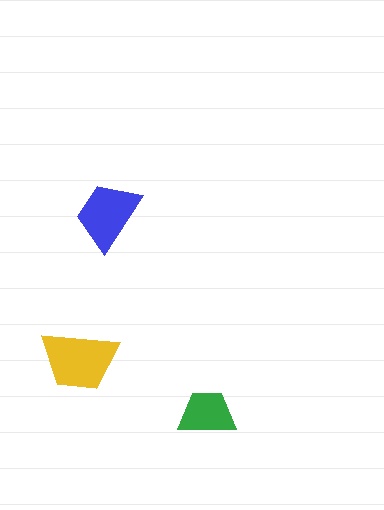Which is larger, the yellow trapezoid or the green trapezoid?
The yellow one.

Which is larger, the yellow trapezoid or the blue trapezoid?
The yellow one.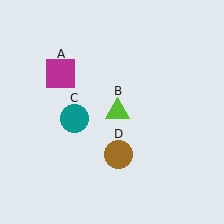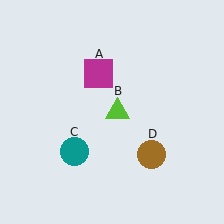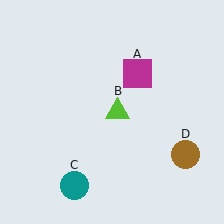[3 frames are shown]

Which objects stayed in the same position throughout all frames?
Lime triangle (object B) remained stationary.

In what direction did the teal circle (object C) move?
The teal circle (object C) moved down.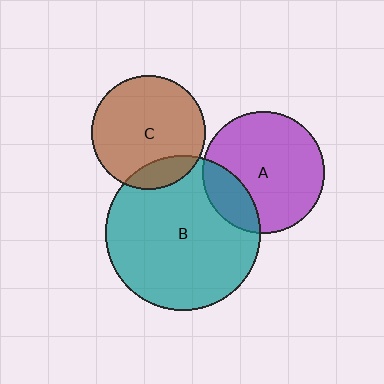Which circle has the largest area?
Circle B (teal).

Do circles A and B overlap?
Yes.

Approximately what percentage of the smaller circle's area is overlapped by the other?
Approximately 20%.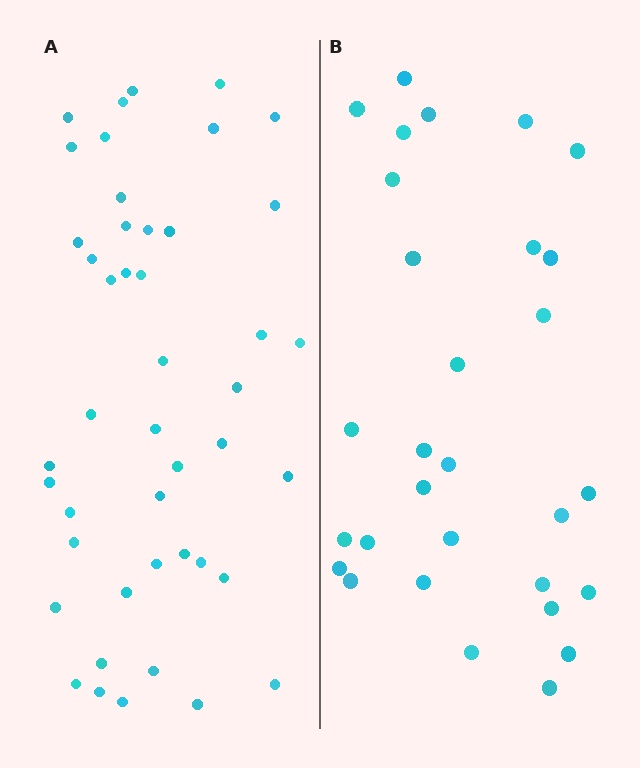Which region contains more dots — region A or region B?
Region A (the left region) has more dots.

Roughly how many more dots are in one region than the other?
Region A has approximately 15 more dots than region B.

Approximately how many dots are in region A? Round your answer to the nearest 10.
About 40 dots. (The exact count is 45, which rounds to 40.)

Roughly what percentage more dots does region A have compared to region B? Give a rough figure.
About 50% more.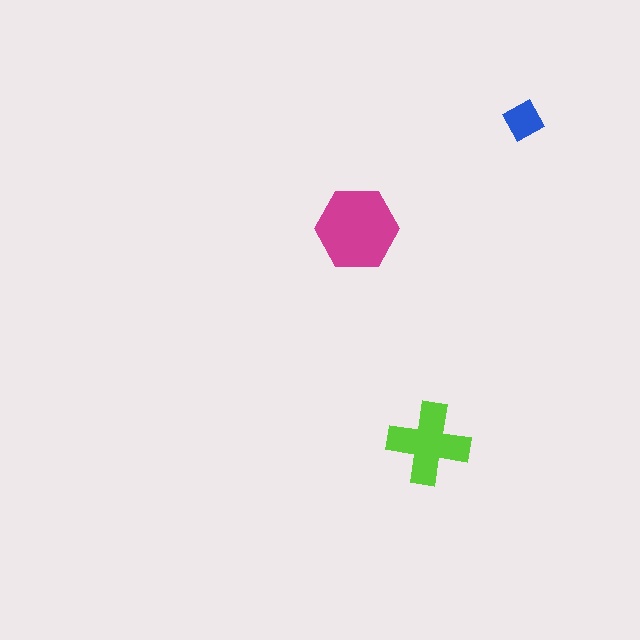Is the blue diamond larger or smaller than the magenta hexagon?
Smaller.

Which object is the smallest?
The blue diamond.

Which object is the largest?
The magenta hexagon.